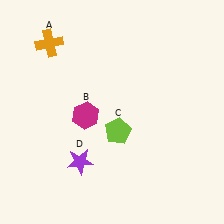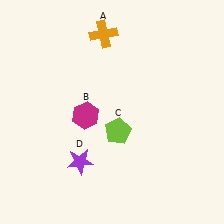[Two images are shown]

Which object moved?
The orange cross (A) moved right.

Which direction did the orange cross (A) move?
The orange cross (A) moved right.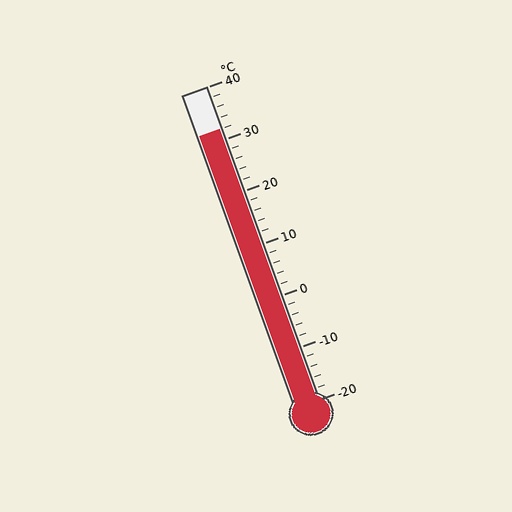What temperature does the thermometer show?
The thermometer shows approximately 32°C.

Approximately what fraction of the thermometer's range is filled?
The thermometer is filled to approximately 85% of its range.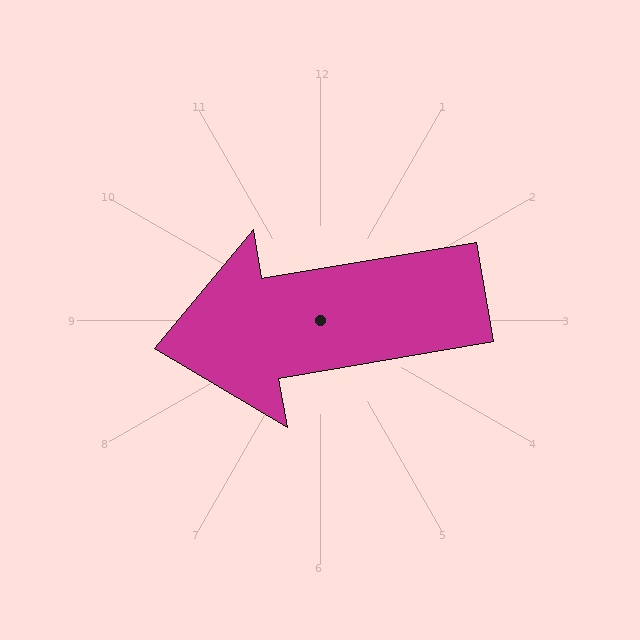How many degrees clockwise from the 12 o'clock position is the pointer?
Approximately 260 degrees.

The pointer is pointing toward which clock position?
Roughly 9 o'clock.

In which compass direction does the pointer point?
West.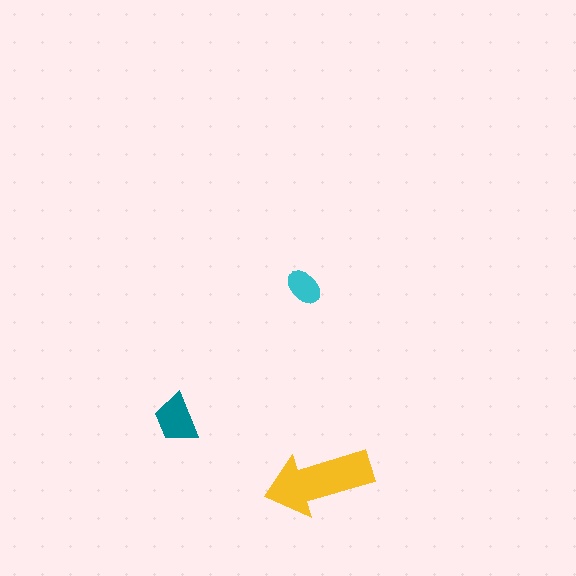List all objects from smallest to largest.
The cyan ellipse, the teal trapezoid, the yellow arrow.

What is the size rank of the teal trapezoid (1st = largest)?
2nd.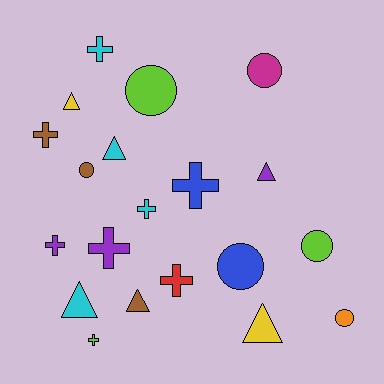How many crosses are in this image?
There are 8 crosses.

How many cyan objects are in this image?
There are 4 cyan objects.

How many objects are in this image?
There are 20 objects.